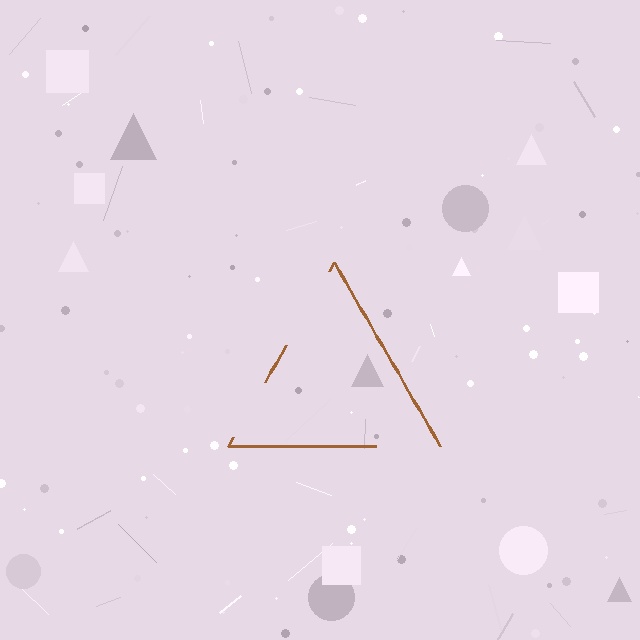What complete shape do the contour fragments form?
The contour fragments form a triangle.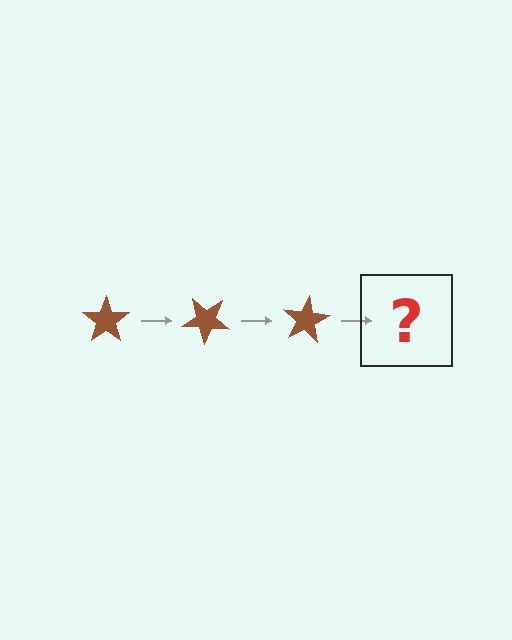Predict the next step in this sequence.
The next step is a brown star rotated 120 degrees.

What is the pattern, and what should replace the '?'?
The pattern is that the star rotates 40 degrees each step. The '?' should be a brown star rotated 120 degrees.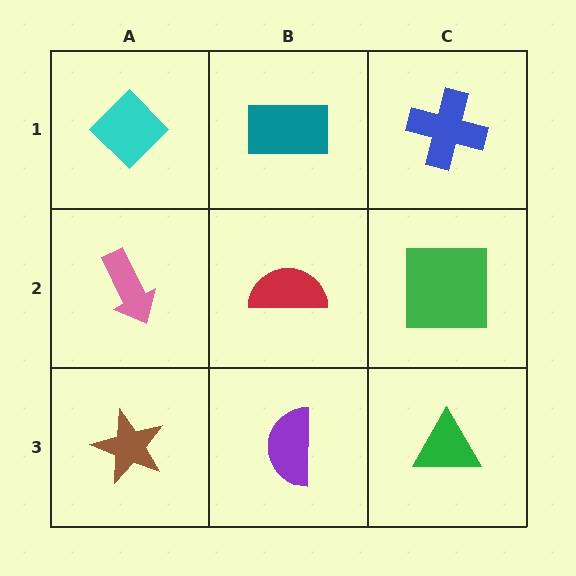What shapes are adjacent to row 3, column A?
A pink arrow (row 2, column A), a purple semicircle (row 3, column B).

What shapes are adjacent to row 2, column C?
A blue cross (row 1, column C), a green triangle (row 3, column C), a red semicircle (row 2, column B).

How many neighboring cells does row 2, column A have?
3.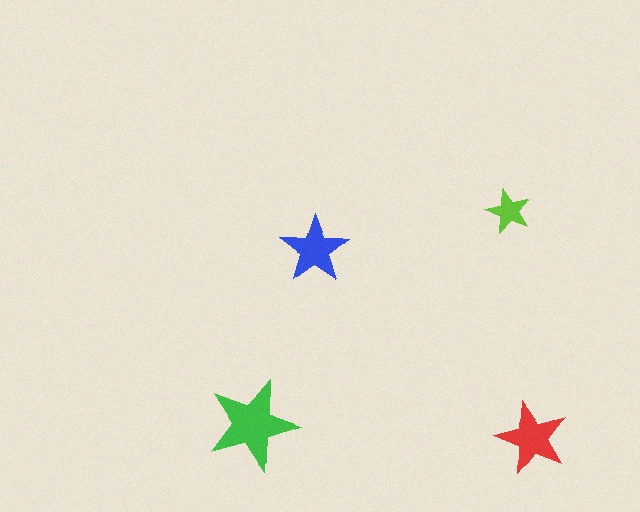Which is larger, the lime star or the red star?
The red one.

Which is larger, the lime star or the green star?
The green one.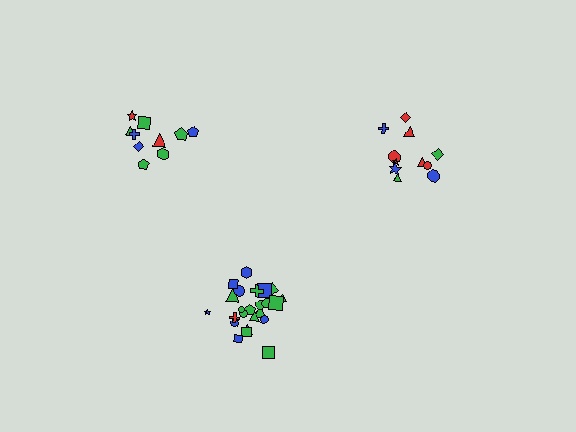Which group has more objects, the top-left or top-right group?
The top-right group.